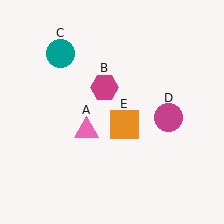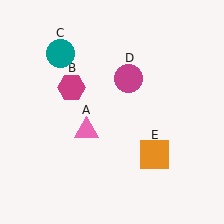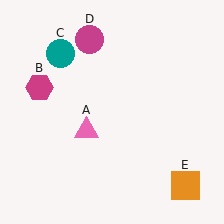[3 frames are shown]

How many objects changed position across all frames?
3 objects changed position: magenta hexagon (object B), magenta circle (object D), orange square (object E).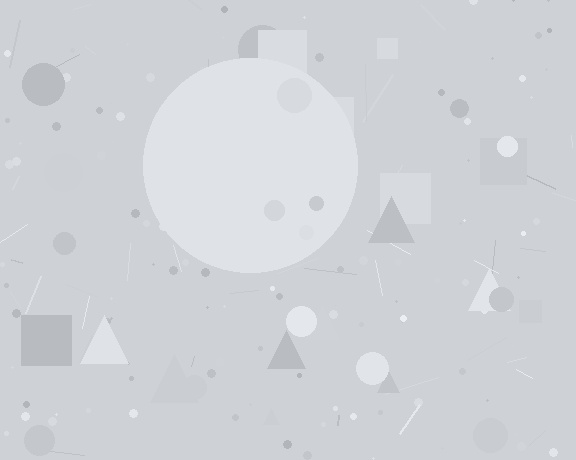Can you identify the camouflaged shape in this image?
The camouflaged shape is a circle.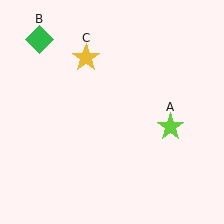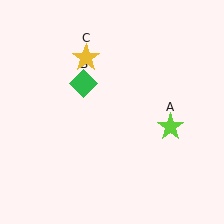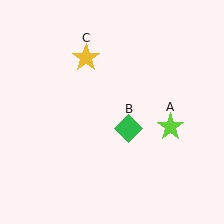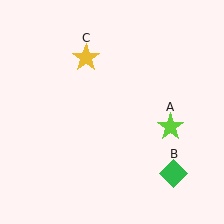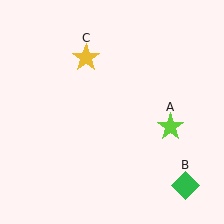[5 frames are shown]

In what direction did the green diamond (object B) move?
The green diamond (object B) moved down and to the right.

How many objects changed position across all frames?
1 object changed position: green diamond (object B).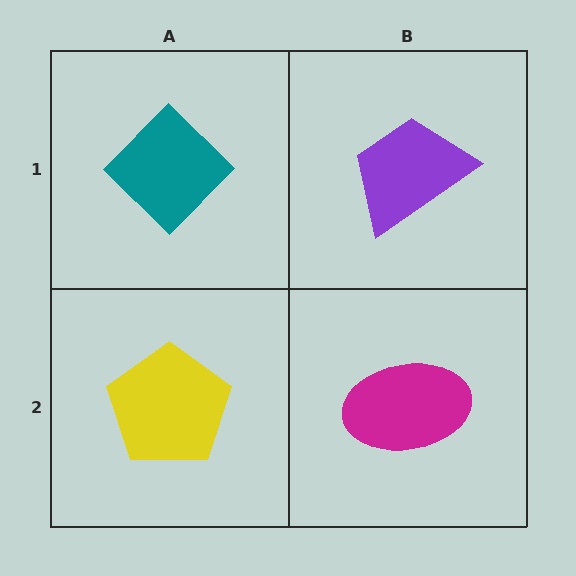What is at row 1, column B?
A purple trapezoid.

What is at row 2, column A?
A yellow pentagon.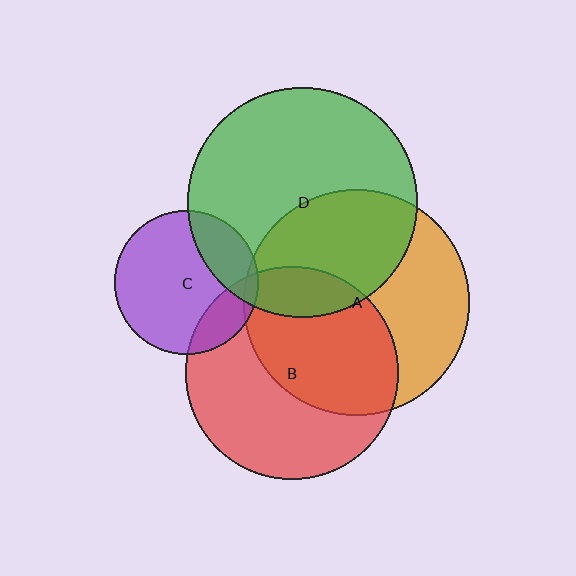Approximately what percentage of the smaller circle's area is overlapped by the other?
Approximately 50%.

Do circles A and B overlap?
Yes.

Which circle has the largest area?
Circle D (green).